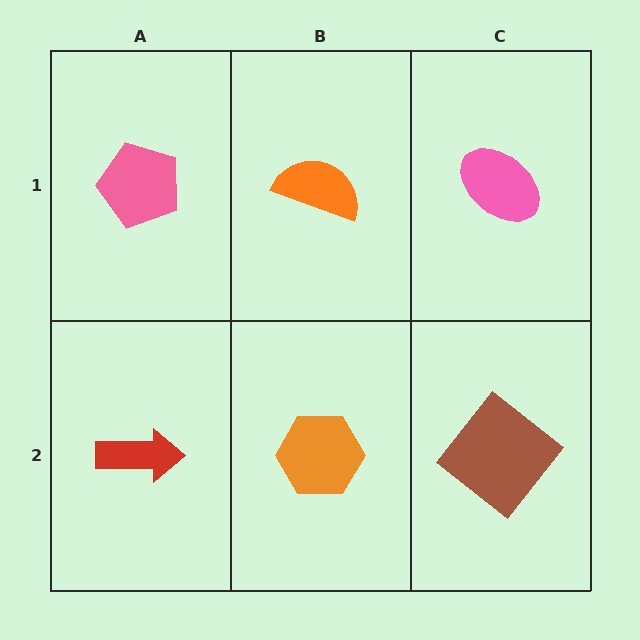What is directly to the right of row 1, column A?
An orange semicircle.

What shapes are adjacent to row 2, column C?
A pink ellipse (row 1, column C), an orange hexagon (row 2, column B).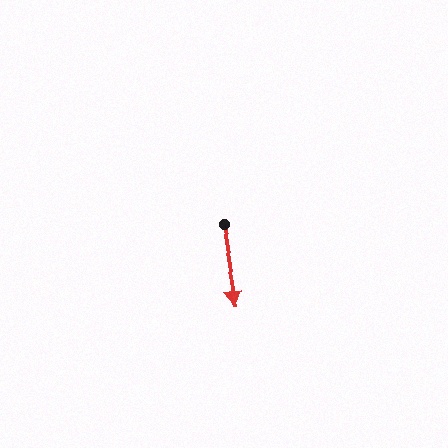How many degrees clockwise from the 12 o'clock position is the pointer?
Approximately 170 degrees.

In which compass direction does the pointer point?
South.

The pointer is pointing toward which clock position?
Roughly 6 o'clock.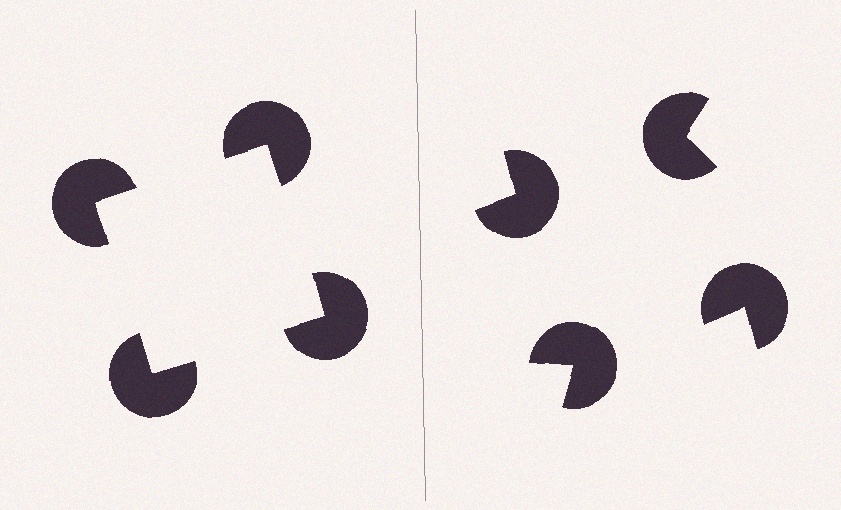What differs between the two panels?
The pac-man discs are positioned identically on both sides; only the wedge orientations differ. On the left they align to a square; on the right they are misaligned.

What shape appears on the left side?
An illusory square.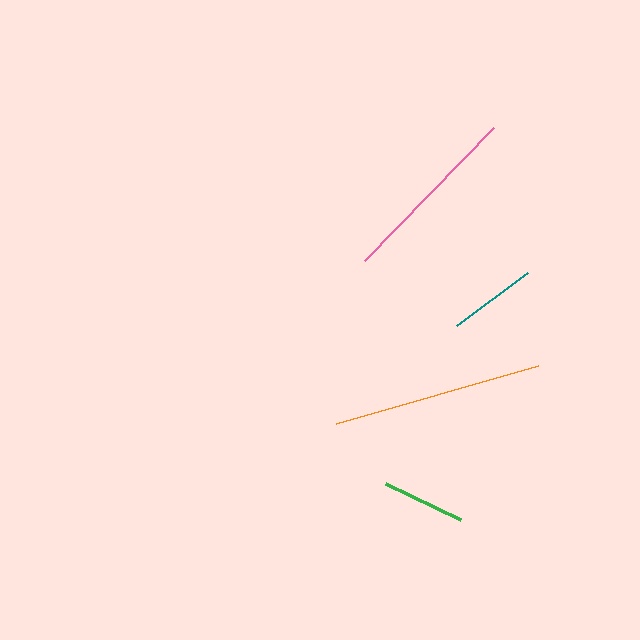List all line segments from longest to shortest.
From longest to shortest: orange, pink, teal, green.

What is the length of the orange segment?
The orange segment is approximately 210 pixels long.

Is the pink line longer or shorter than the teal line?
The pink line is longer than the teal line.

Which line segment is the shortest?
The green line is the shortest at approximately 83 pixels.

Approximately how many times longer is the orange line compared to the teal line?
The orange line is approximately 2.4 times the length of the teal line.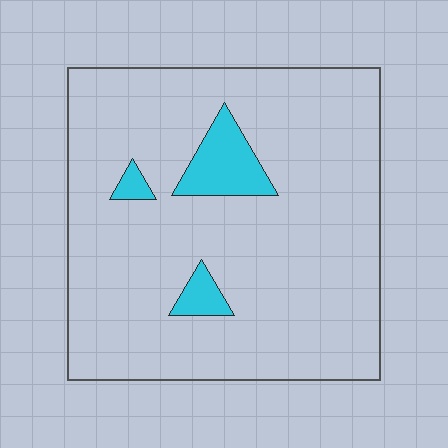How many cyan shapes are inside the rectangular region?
3.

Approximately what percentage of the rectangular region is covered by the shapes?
Approximately 10%.